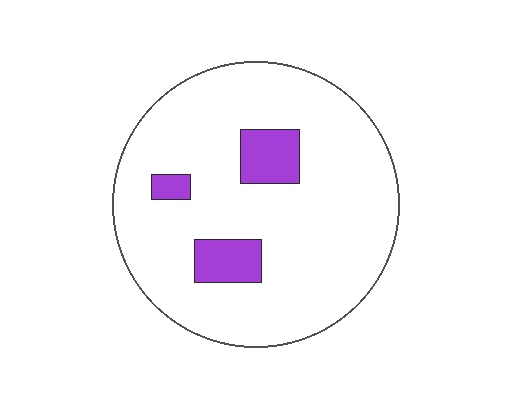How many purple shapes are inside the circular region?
3.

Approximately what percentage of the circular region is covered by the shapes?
Approximately 10%.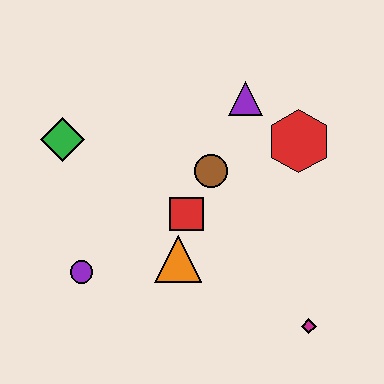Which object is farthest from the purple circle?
The red hexagon is farthest from the purple circle.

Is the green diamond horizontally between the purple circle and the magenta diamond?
No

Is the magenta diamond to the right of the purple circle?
Yes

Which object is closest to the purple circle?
The orange triangle is closest to the purple circle.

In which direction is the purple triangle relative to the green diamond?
The purple triangle is to the right of the green diamond.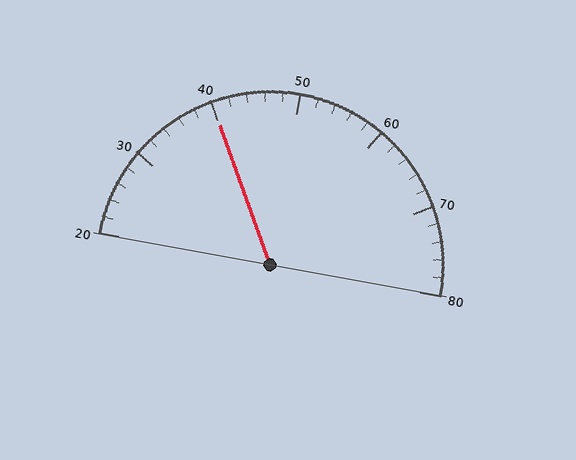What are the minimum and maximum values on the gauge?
The gauge ranges from 20 to 80.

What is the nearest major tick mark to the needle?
The nearest major tick mark is 40.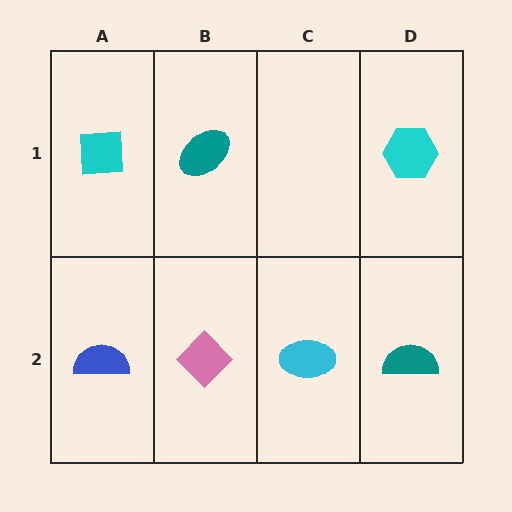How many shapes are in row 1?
3 shapes.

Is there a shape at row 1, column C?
No, that cell is empty.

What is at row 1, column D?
A cyan hexagon.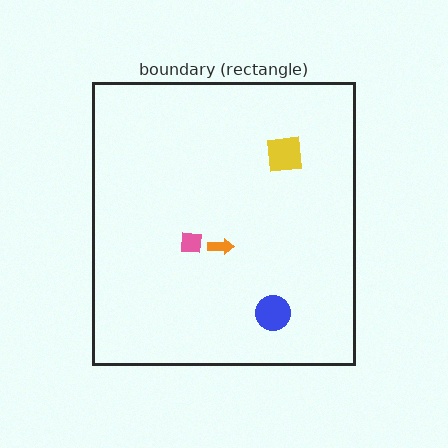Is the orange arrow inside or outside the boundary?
Inside.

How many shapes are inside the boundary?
4 inside, 0 outside.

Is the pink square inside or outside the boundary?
Inside.